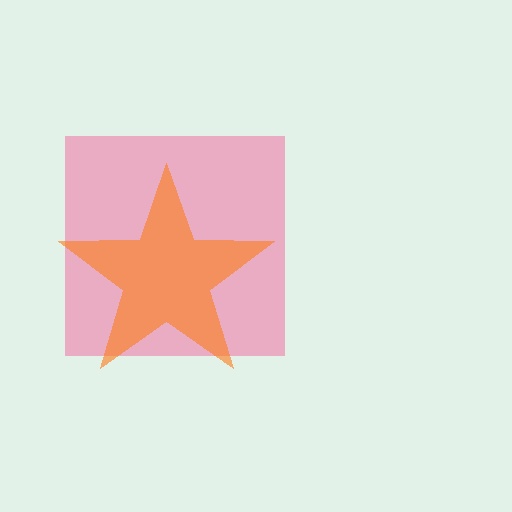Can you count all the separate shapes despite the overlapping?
Yes, there are 2 separate shapes.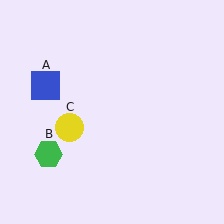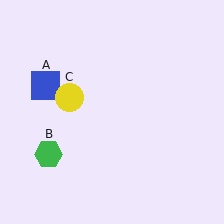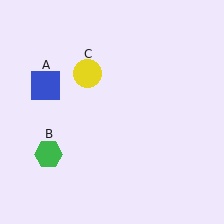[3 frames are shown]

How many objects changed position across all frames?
1 object changed position: yellow circle (object C).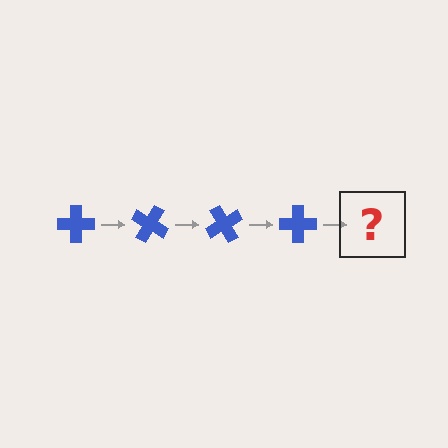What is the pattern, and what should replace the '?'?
The pattern is that the cross rotates 30 degrees each step. The '?' should be a blue cross rotated 120 degrees.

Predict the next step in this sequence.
The next step is a blue cross rotated 120 degrees.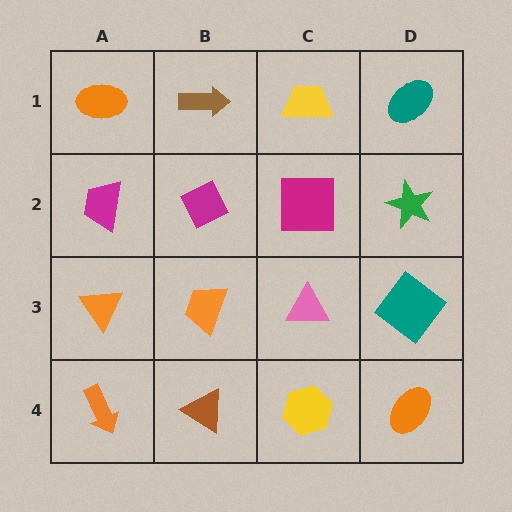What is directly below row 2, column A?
An orange triangle.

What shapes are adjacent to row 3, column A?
A magenta trapezoid (row 2, column A), an orange arrow (row 4, column A), an orange trapezoid (row 3, column B).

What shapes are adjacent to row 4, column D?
A teal diamond (row 3, column D), a yellow hexagon (row 4, column C).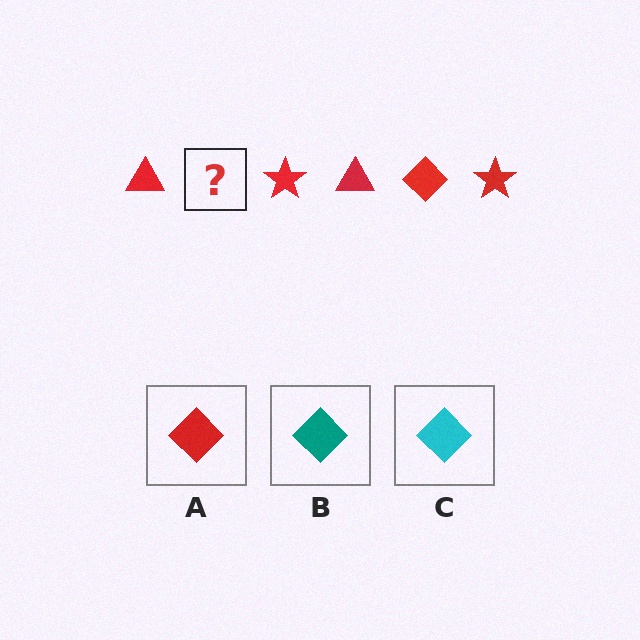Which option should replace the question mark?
Option A.